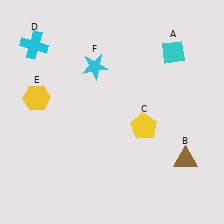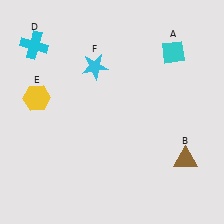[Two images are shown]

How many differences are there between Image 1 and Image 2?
There is 1 difference between the two images.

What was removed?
The yellow pentagon (C) was removed in Image 2.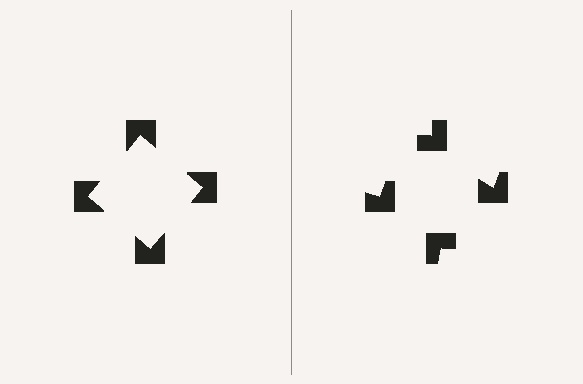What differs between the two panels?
The notched squares are positioned identically on both sides; only the wedge orientations differ. On the left they align to a square; on the right they are misaligned.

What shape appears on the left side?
An illusory square.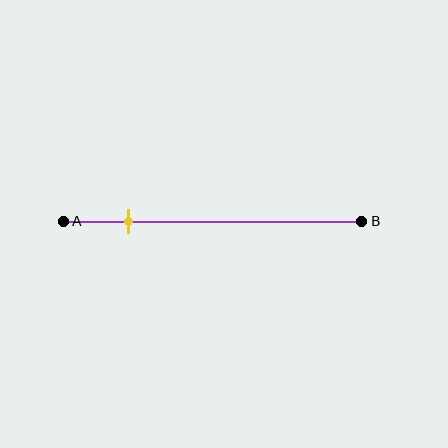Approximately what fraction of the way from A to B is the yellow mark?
The yellow mark is approximately 20% of the way from A to B.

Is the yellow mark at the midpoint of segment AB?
No, the mark is at about 20% from A, not at the 50% midpoint.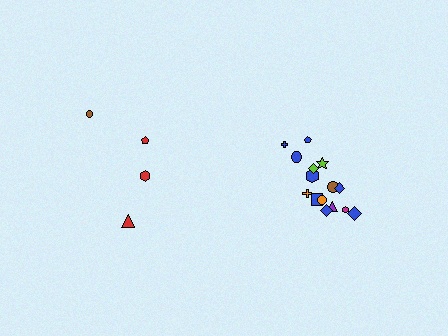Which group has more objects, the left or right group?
The right group.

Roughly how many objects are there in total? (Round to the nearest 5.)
Roughly 20 objects in total.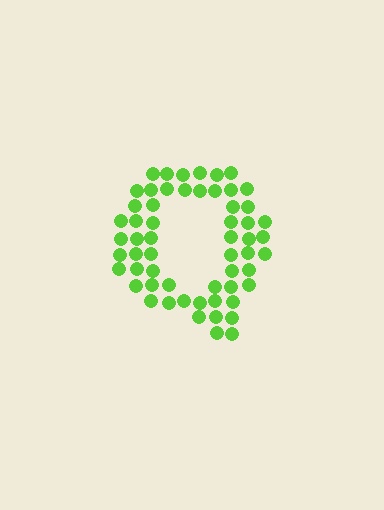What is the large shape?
The large shape is the letter Q.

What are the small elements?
The small elements are circles.